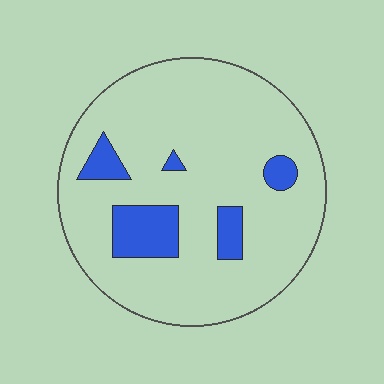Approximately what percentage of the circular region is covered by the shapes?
Approximately 15%.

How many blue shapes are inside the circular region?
5.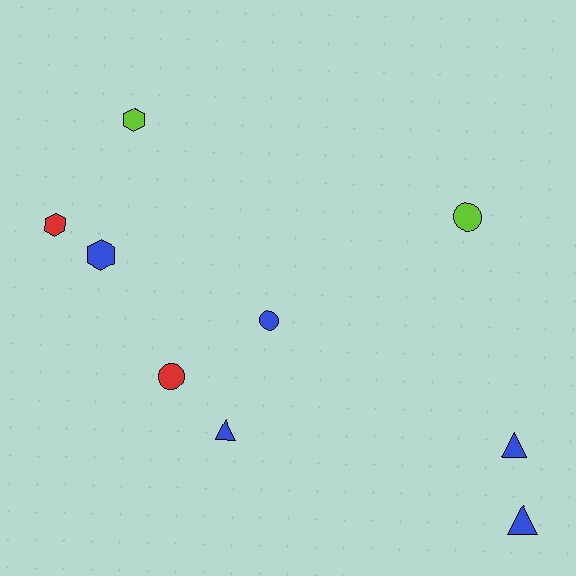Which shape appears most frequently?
Triangle, with 3 objects.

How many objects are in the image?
There are 9 objects.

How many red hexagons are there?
There is 1 red hexagon.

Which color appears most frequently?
Blue, with 5 objects.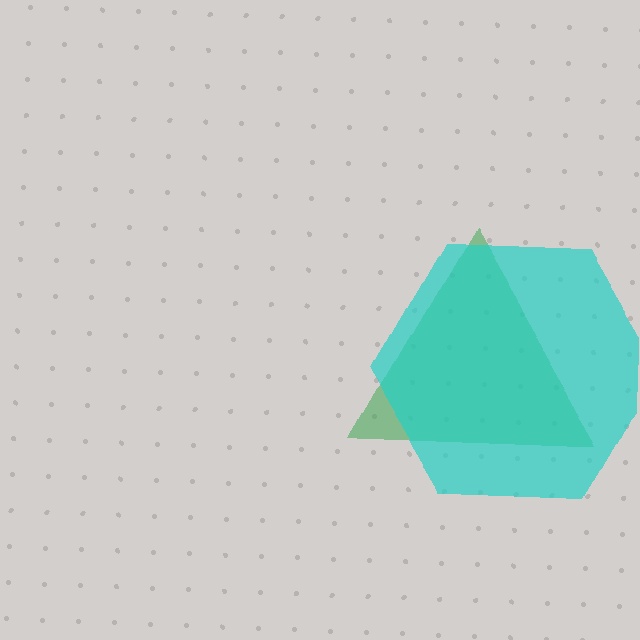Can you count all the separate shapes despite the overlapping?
Yes, there are 2 separate shapes.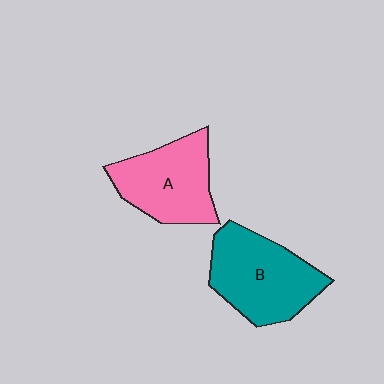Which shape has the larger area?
Shape B (teal).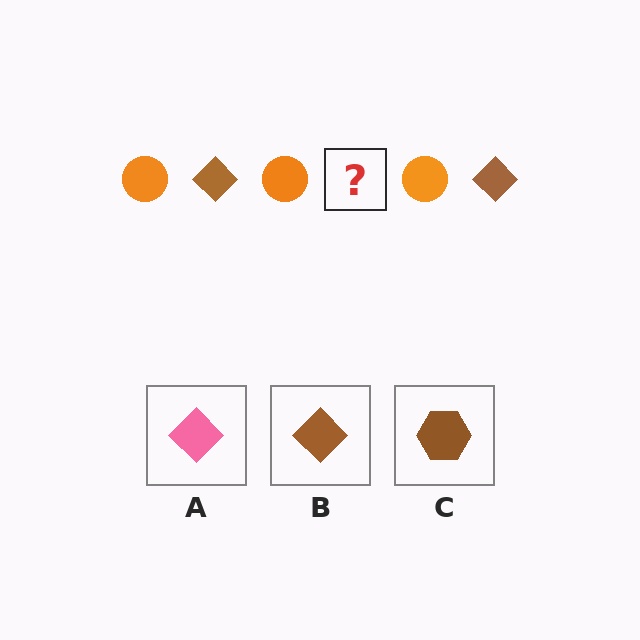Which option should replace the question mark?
Option B.